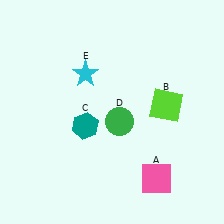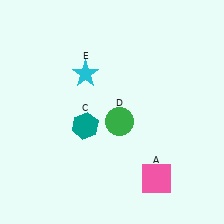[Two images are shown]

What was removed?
The lime square (B) was removed in Image 2.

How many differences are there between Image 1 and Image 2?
There is 1 difference between the two images.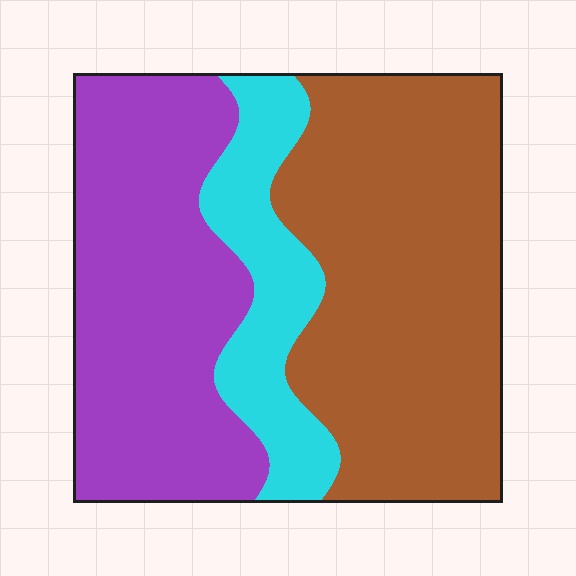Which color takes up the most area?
Brown, at roughly 45%.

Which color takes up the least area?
Cyan, at roughly 15%.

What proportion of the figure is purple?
Purple takes up about three eighths (3/8) of the figure.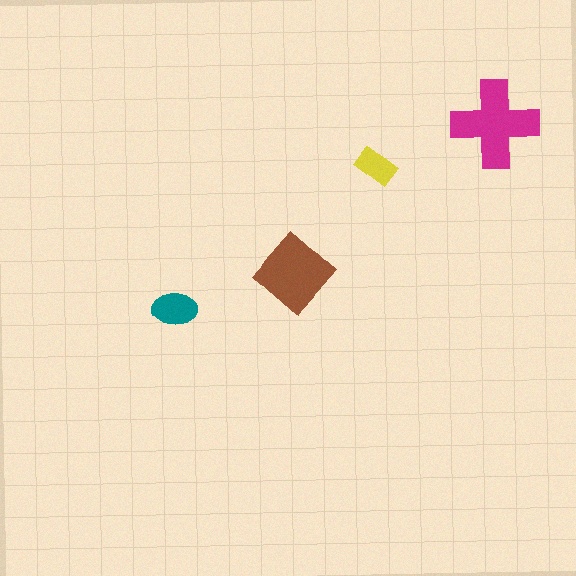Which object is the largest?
The magenta cross.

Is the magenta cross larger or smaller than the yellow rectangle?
Larger.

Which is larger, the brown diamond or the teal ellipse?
The brown diamond.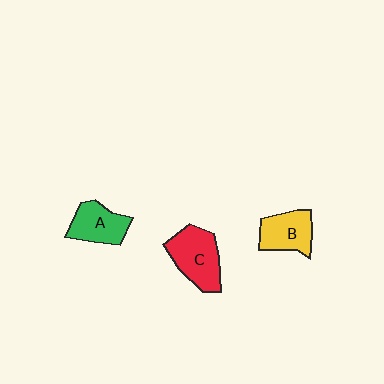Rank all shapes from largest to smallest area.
From largest to smallest: C (red), B (yellow), A (green).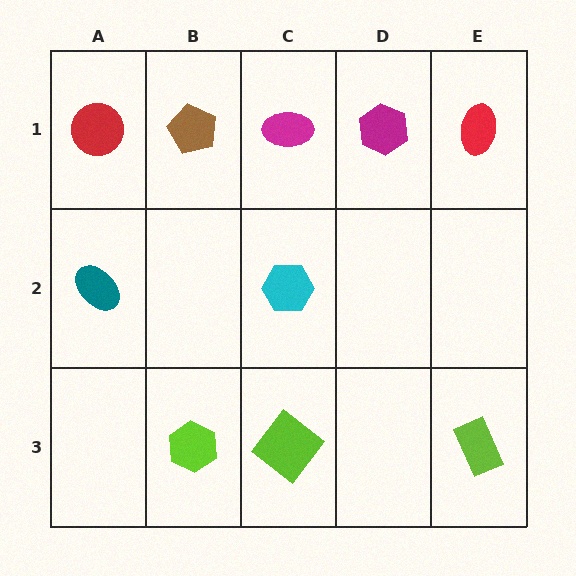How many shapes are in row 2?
2 shapes.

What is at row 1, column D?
A magenta hexagon.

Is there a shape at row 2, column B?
No, that cell is empty.